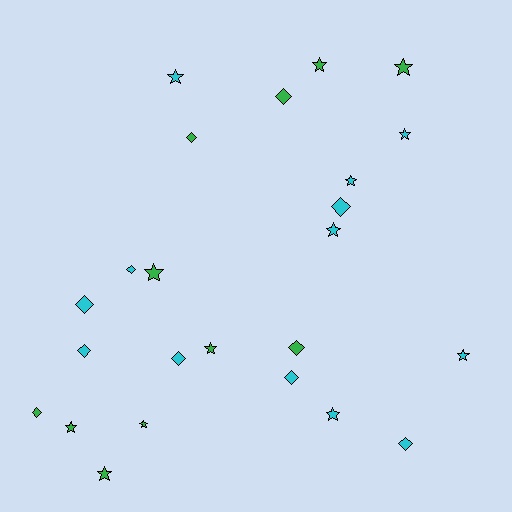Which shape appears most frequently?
Star, with 13 objects.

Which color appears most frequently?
Cyan, with 13 objects.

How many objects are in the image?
There are 24 objects.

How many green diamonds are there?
There are 4 green diamonds.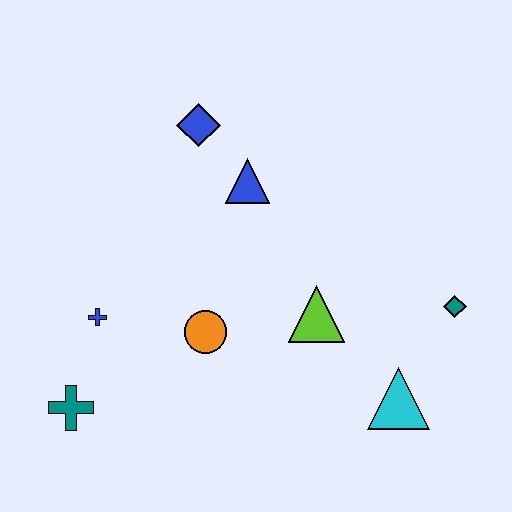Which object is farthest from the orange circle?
The teal diamond is farthest from the orange circle.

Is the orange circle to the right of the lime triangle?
No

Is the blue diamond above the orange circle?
Yes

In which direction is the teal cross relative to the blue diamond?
The teal cross is below the blue diamond.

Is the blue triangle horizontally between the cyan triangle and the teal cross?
Yes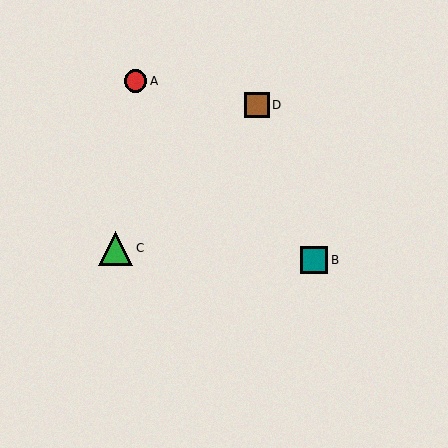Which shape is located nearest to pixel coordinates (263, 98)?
The brown square (labeled D) at (257, 105) is nearest to that location.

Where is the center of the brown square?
The center of the brown square is at (257, 105).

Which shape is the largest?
The green triangle (labeled C) is the largest.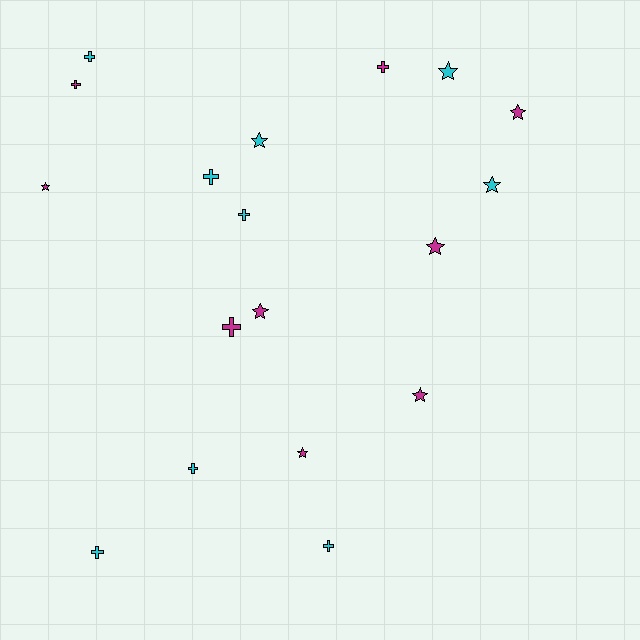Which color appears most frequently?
Cyan, with 9 objects.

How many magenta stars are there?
There are 6 magenta stars.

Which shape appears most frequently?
Cross, with 9 objects.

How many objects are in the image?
There are 18 objects.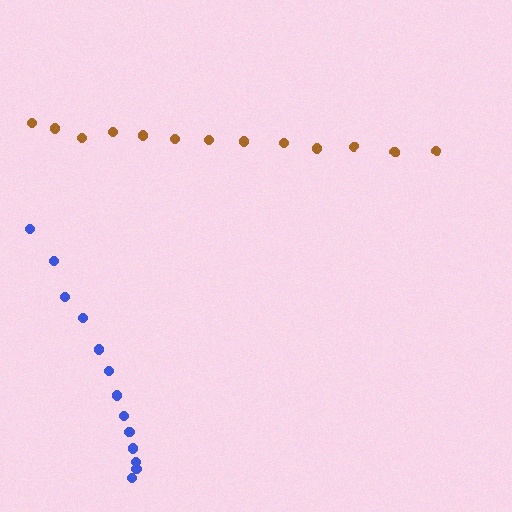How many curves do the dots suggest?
There are 2 distinct paths.